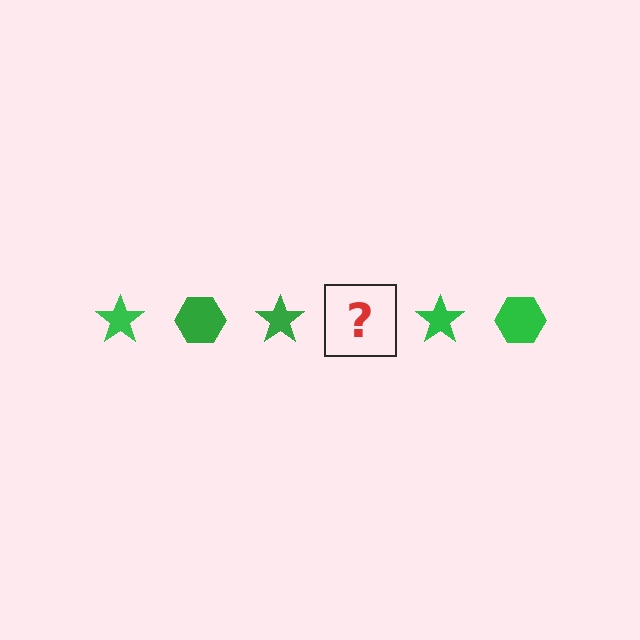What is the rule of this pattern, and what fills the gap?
The rule is that the pattern cycles through star, hexagon shapes in green. The gap should be filled with a green hexagon.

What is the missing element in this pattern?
The missing element is a green hexagon.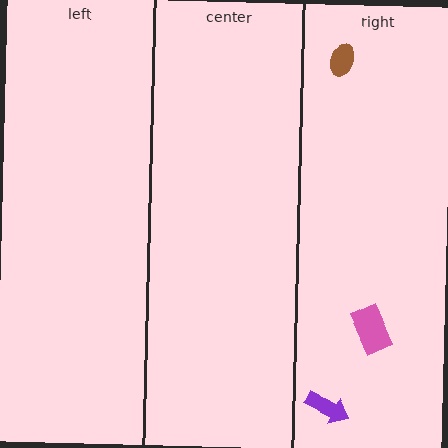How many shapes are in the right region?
3.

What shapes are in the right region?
The purple arrow, the pink rectangle, the brown ellipse.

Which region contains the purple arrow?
The right region.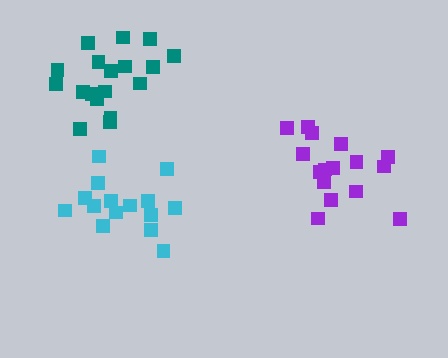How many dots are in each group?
Group 1: 16 dots, Group 2: 18 dots, Group 3: 15 dots (49 total).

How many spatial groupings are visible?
There are 3 spatial groupings.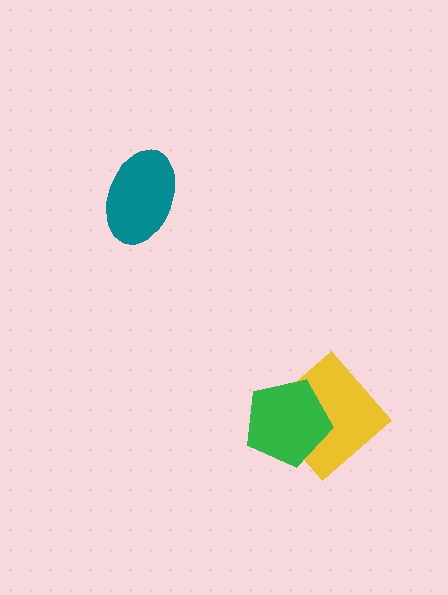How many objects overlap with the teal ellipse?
0 objects overlap with the teal ellipse.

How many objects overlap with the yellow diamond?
1 object overlaps with the yellow diamond.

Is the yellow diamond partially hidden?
Yes, it is partially covered by another shape.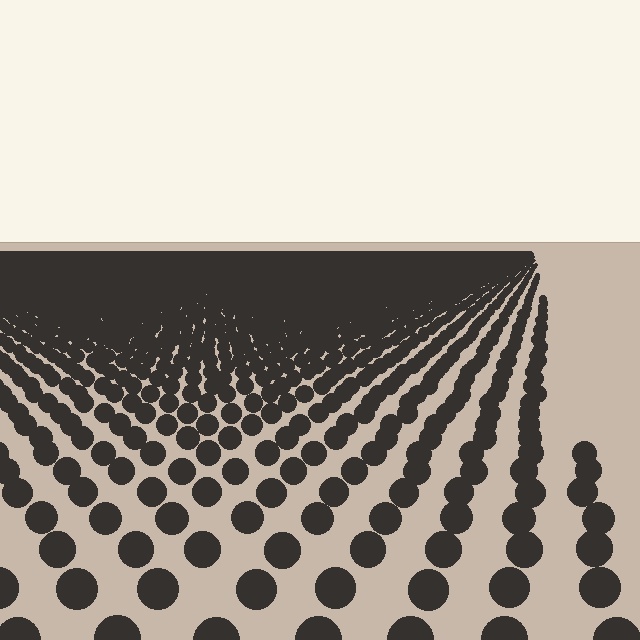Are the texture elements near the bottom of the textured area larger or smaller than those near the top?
Larger. Near the bottom, elements are closer to the viewer and appear at a bigger on-screen size.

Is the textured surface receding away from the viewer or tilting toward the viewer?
The surface is receding away from the viewer. Texture elements get smaller and denser toward the top.